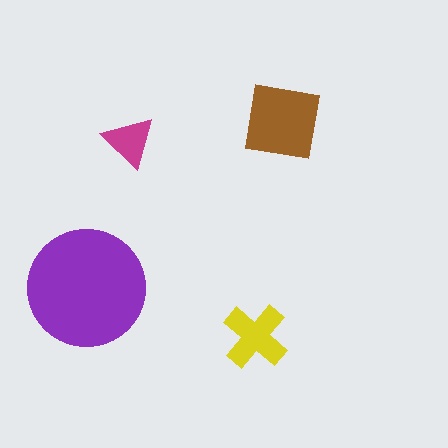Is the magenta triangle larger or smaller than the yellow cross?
Smaller.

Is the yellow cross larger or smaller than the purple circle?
Smaller.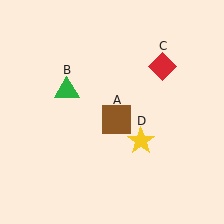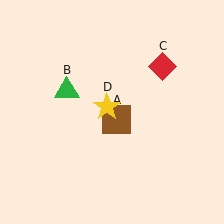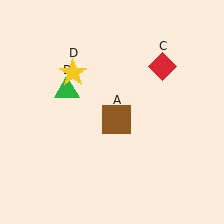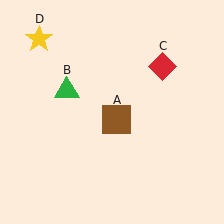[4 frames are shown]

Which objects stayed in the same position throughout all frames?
Brown square (object A) and green triangle (object B) and red diamond (object C) remained stationary.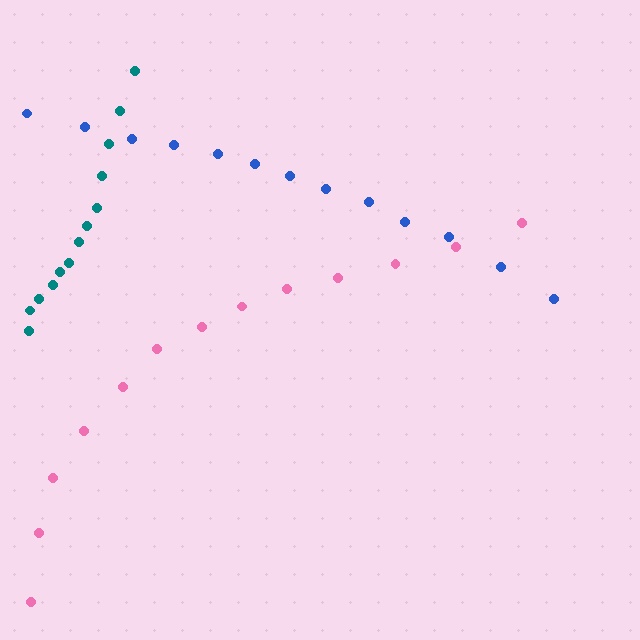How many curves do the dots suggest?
There are 3 distinct paths.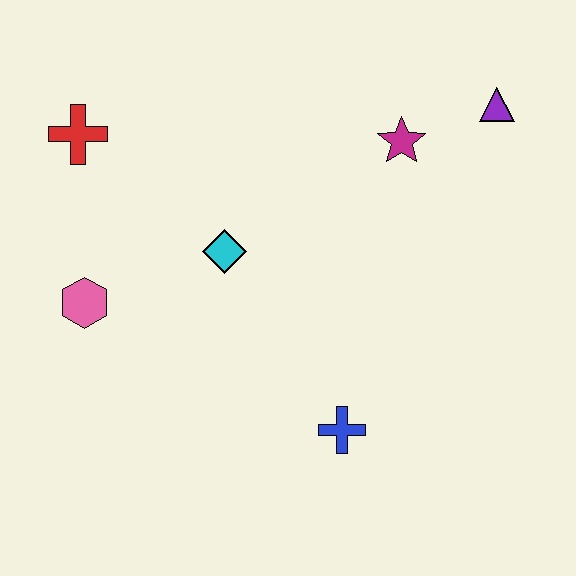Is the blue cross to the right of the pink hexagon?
Yes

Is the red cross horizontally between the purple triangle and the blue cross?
No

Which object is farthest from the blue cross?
The red cross is farthest from the blue cross.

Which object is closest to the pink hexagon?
The cyan diamond is closest to the pink hexagon.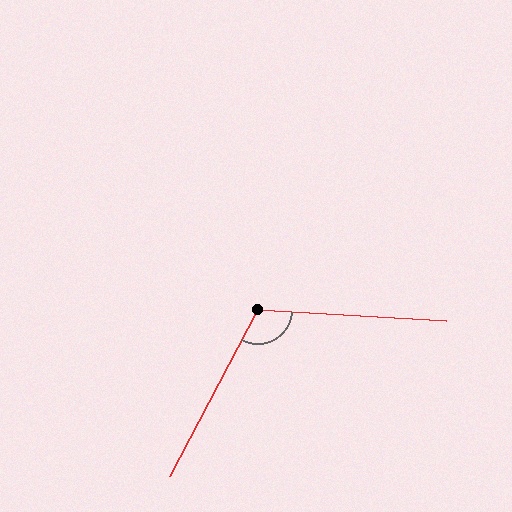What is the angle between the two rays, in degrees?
Approximately 115 degrees.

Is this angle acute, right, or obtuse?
It is obtuse.